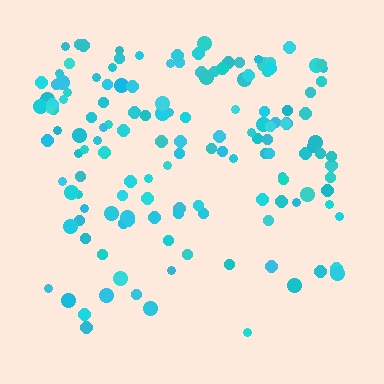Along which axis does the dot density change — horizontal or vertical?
Vertical.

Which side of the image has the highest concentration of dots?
The top.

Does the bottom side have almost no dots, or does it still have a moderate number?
Still a moderate number, just noticeably fewer than the top.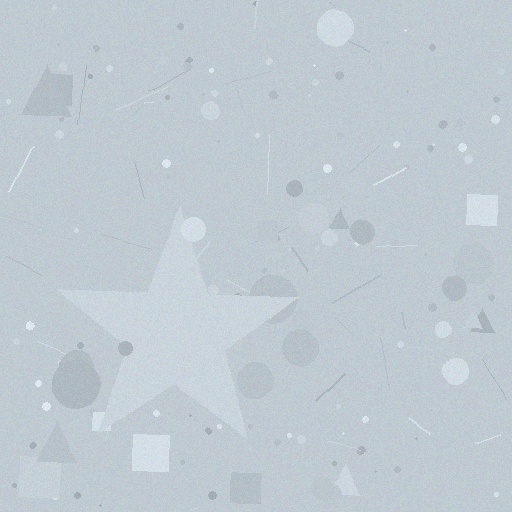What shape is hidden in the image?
A star is hidden in the image.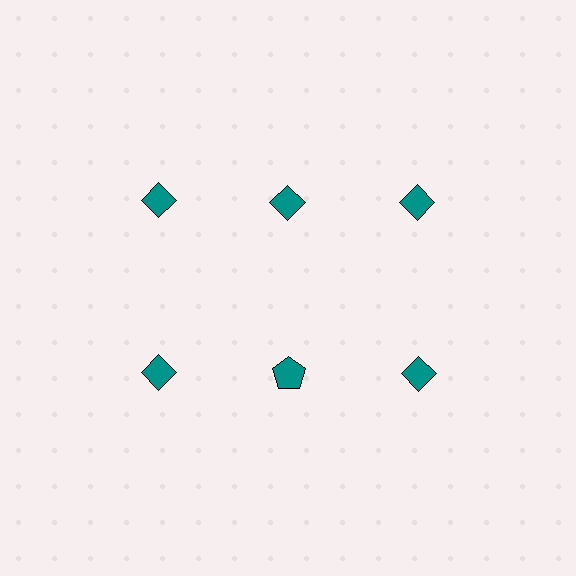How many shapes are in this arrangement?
There are 6 shapes arranged in a grid pattern.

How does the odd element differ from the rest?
It has a different shape: pentagon instead of diamond.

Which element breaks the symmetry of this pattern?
The teal pentagon in the second row, second from left column breaks the symmetry. All other shapes are teal diamonds.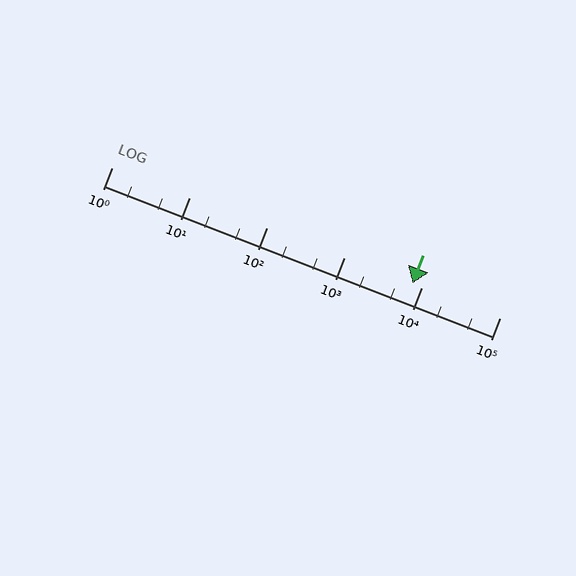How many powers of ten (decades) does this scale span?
The scale spans 5 decades, from 1 to 100000.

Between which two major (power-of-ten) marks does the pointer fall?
The pointer is between 1000 and 10000.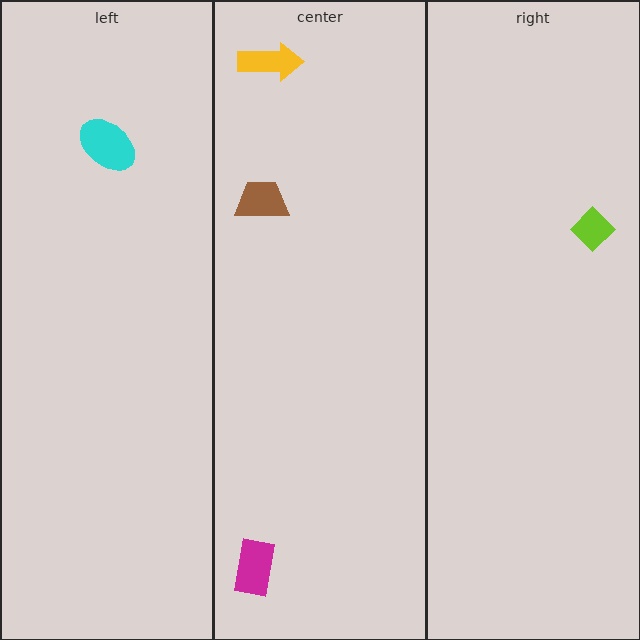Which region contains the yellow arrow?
The center region.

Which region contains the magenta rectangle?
The center region.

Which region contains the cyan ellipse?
The left region.